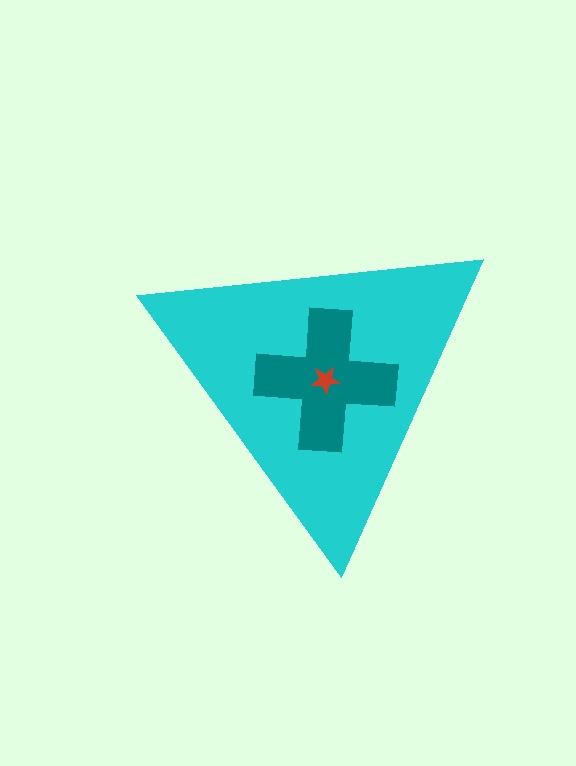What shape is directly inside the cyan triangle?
The teal cross.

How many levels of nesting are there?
3.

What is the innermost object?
The red star.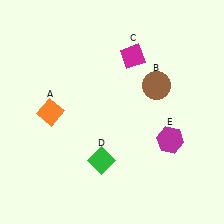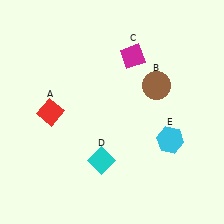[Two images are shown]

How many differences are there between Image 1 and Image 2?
There are 3 differences between the two images.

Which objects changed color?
A changed from orange to red. D changed from green to cyan. E changed from magenta to cyan.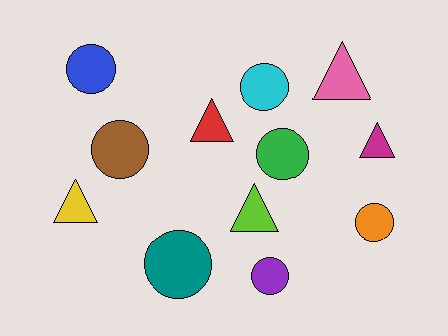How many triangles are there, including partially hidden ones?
There are 5 triangles.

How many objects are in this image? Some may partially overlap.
There are 12 objects.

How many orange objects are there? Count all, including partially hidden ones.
There is 1 orange object.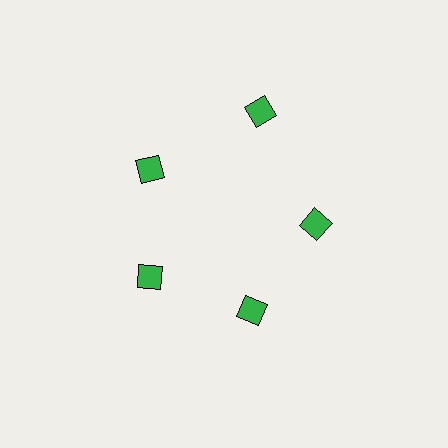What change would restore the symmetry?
The symmetry would be restored by moving it inward, back onto the ring so that all 5 diamonds sit at equal angles and equal distance from the center.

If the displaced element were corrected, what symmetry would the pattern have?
It would have 5-fold rotational symmetry — the pattern would map onto itself every 72 degrees.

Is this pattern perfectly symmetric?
No. The 5 green diamonds are arranged in a ring, but one element near the 1 o'clock position is pushed outward from the center, breaking the 5-fold rotational symmetry.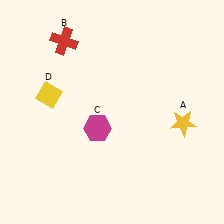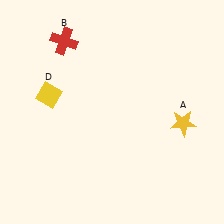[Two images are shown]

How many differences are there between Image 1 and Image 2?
There is 1 difference between the two images.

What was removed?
The magenta hexagon (C) was removed in Image 2.